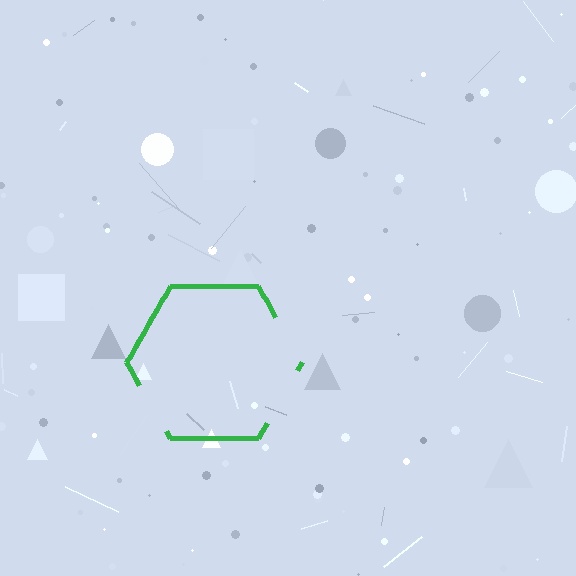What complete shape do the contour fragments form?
The contour fragments form a hexagon.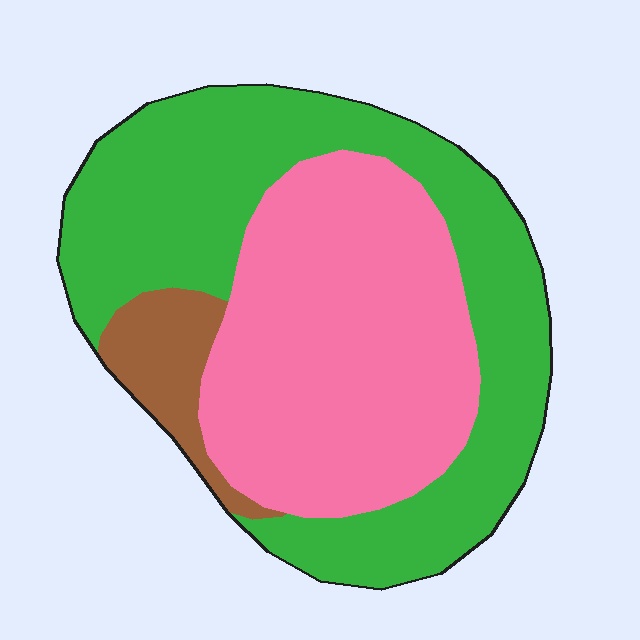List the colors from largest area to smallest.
From largest to smallest: green, pink, brown.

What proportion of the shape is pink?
Pink covers 43% of the shape.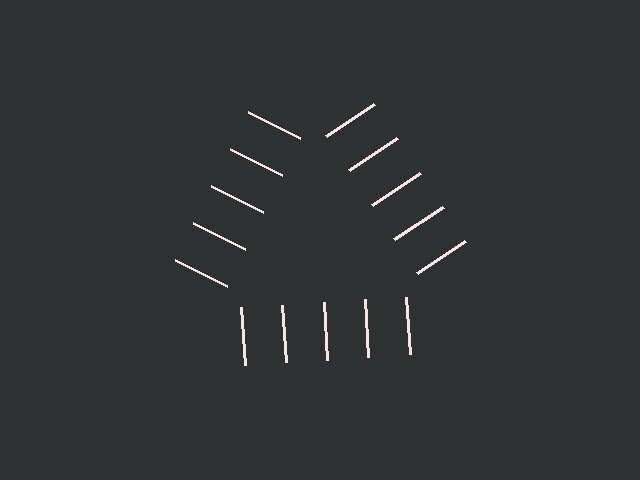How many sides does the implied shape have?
3 sides — the line-ends trace a triangle.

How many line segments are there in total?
15 — 5 along each of the 3 edges.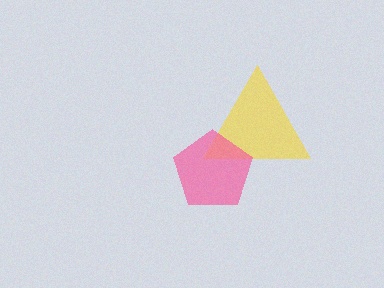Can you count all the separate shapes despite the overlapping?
Yes, there are 2 separate shapes.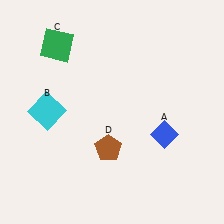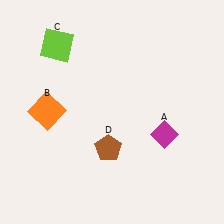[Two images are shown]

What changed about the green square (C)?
In Image 1, C is green. In Image 2, it changed to lime.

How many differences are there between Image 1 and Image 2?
There are 3 differences between the two images.